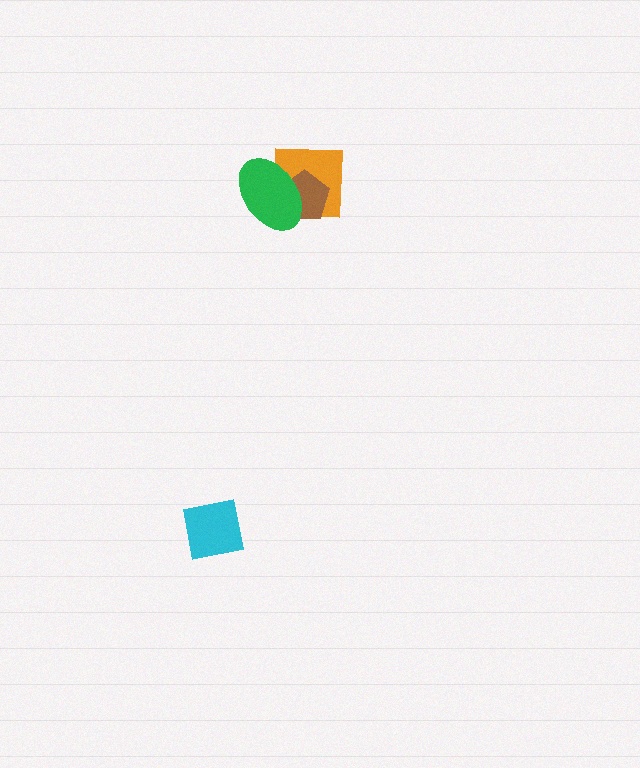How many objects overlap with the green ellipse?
2 objects overlap with the green ellipse.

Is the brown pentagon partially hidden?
Yes, it is partially covered by another shape.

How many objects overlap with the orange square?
2 objects overlap with the orange square.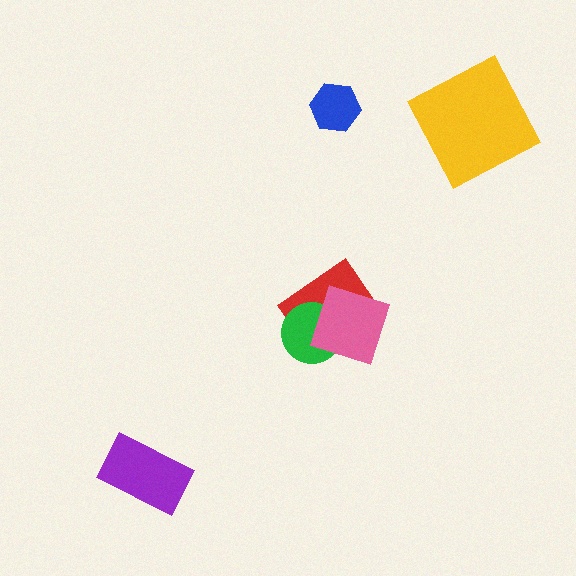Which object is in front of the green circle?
The pink diamond is in front of the green circle.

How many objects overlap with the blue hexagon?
0 objects overlap with the blue hexagon.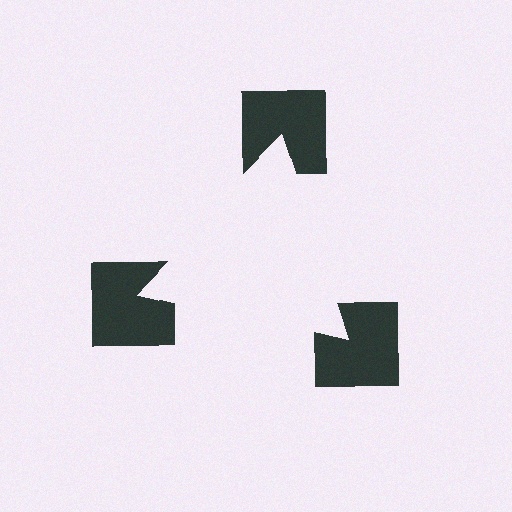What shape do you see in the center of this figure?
An illusory triangle — its edges are inferred from the aligned wedge cuts in the notched squares, not physically drawn.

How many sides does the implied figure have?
3 sides.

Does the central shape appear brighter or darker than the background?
It typically appears slightly brighter than the background, even though no actual brightness change is drawn.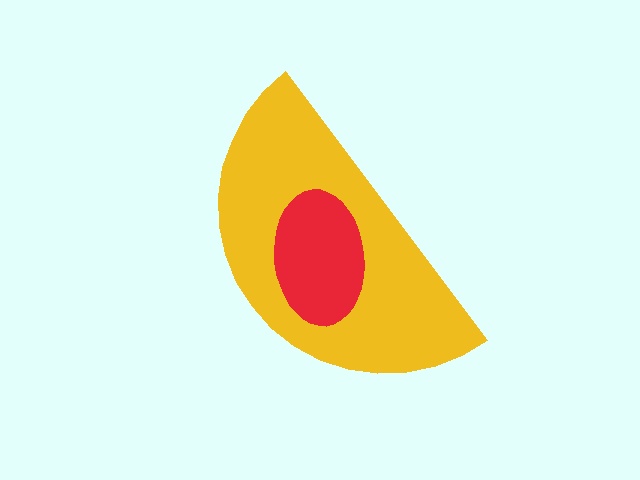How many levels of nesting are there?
2.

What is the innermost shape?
The red ellipse.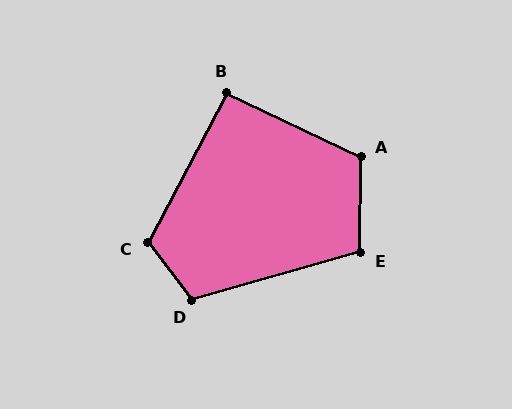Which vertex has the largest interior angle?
A, at approximately 115 degrees.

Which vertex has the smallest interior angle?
B, at approximately 93 degrees.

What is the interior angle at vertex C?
Approximately 114 degrees (obtuse).